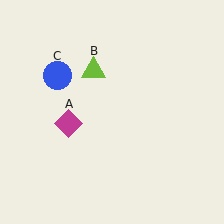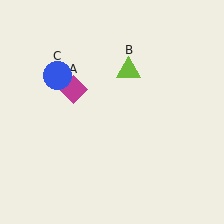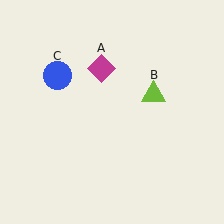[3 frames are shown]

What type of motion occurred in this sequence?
The magenta diamond (object A), lime triangle (object B) rotated clockwise around the center of the scene.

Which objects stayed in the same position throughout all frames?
Blue circle (object C) remained stationary.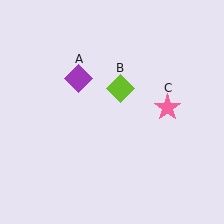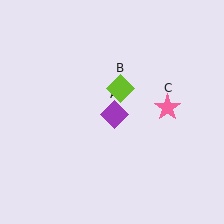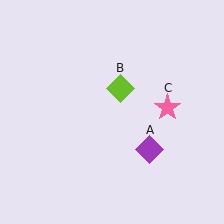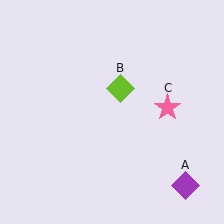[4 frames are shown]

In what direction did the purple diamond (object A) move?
The purple diamond (object A) moved down and to the right.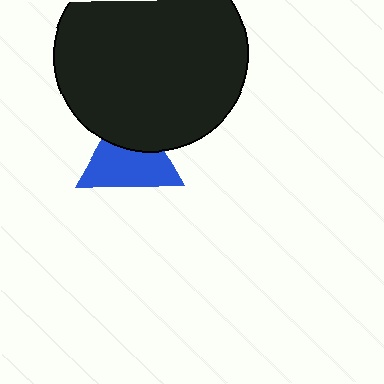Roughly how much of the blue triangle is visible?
About half of it is visible (roughly 63%).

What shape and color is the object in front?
The object in front is a black circle.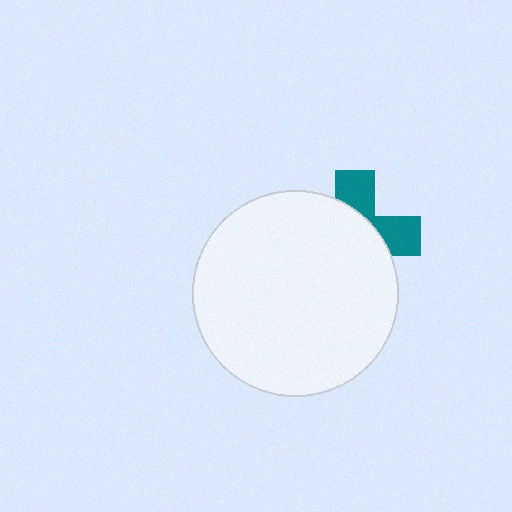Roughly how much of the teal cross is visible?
A small part of it is visible (roughly 36%).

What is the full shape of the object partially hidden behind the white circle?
The partially hidden object is a teal cross.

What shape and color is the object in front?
The object in front is a white circle.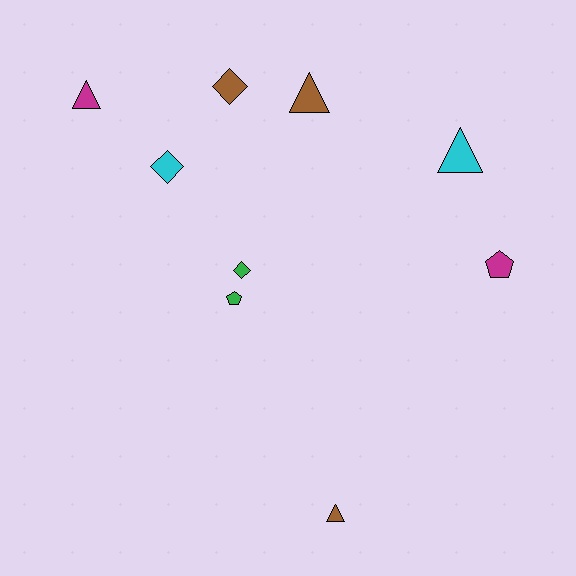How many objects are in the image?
There are 9 objects.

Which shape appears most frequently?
Triangle, with 4 objects.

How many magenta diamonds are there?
There are no magenta diamonds.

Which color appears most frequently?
Brown, with 3 objects.